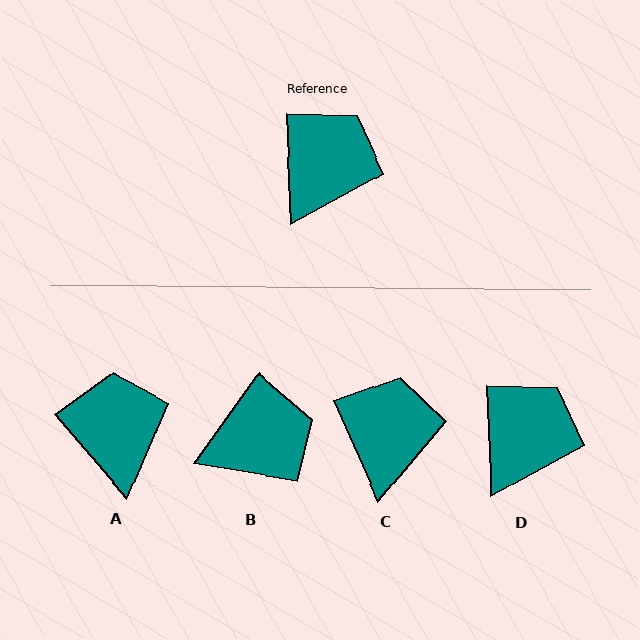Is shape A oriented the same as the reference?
No, it is off by about 38 degrees.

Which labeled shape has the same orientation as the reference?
D.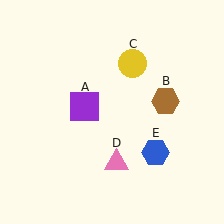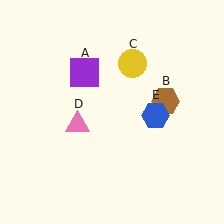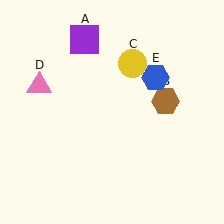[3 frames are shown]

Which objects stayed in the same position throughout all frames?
Brown hexagon (object B) and yellow circle (object C) remained stationary.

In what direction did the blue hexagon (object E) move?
The blue hexagon (object E) moved up.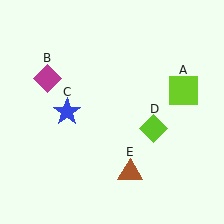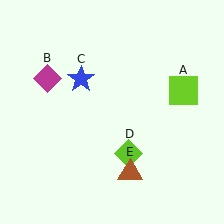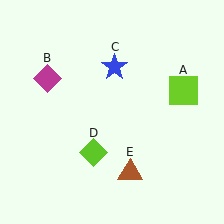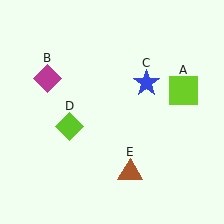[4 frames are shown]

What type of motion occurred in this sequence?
The blue star (object C), lime diamond (object D) rotated clockwise around the center of the scene.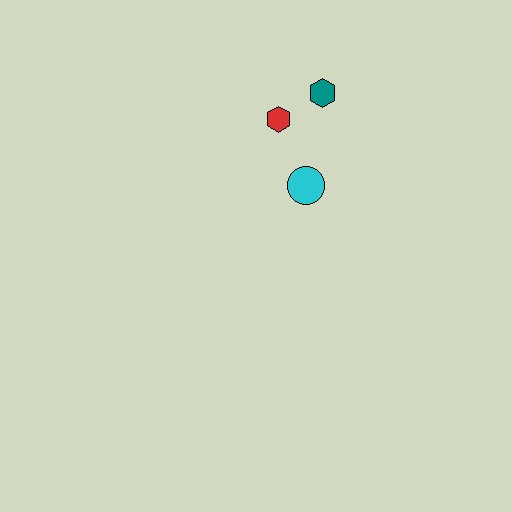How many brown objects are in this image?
There are no brown objects.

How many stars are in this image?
There are no stars.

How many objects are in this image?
There are 3 objects.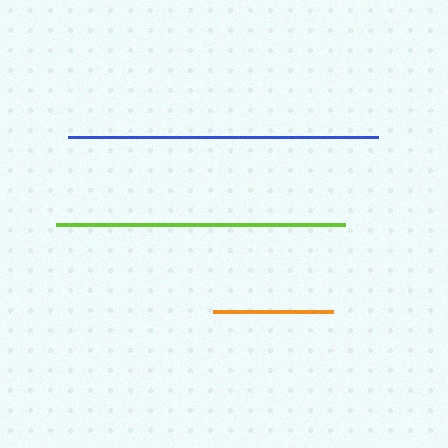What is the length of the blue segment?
The blue segment is approximately 310 pixels long.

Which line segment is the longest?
The blue line is the longest at approximately 310 pixels.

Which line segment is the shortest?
The orange line is the shortest at approximately 119 pixels.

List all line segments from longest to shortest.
From longest to shortest: blue, lime, orange.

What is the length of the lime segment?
The lime segment is approximately 290 pixels long.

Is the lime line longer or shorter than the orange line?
The lime line is longer than the orange line.